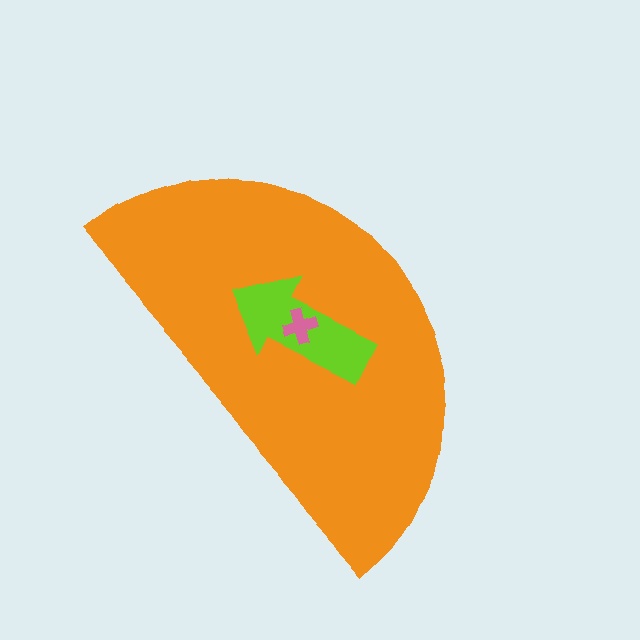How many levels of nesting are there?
3.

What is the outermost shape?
The orange semicircle.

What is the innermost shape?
The pink cross.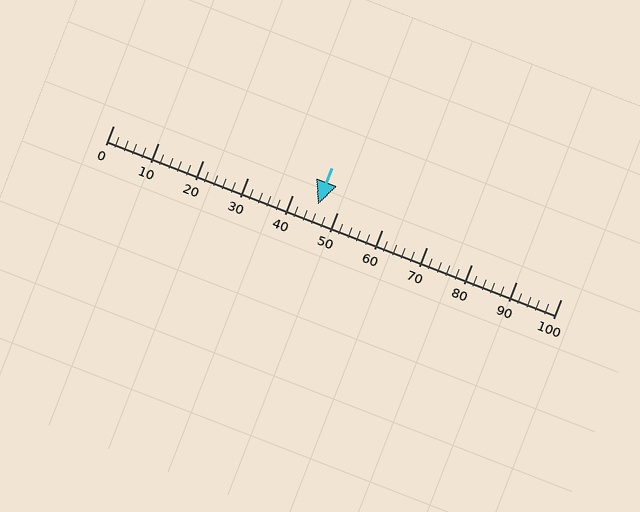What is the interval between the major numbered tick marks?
The major tick marks are spaced 10 units apart.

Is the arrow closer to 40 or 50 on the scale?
The arrow is closer to 50.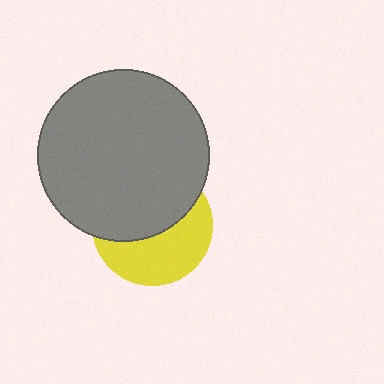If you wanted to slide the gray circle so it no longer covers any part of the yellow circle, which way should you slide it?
Slide it up — that is the most direct way to separate the two shapes.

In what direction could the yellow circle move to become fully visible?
The yellow circle could move down. That would shift it out from behind the gray circle entirely.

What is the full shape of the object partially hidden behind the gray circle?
The partially hidden object is a yellow circle.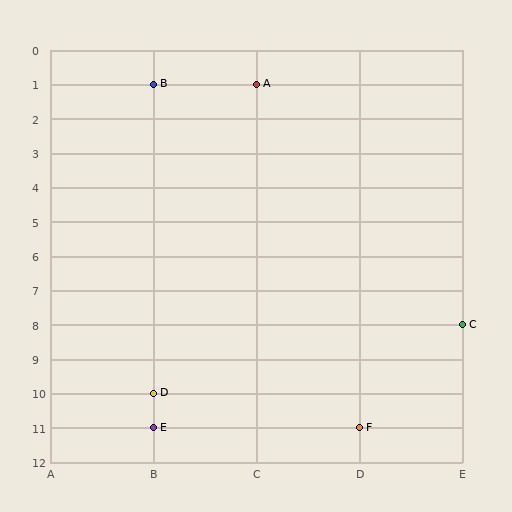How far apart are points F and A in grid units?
Points F and A are 1 column and 10 rows apart (about 10.0 grid units diagonally).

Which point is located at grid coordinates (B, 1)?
Point B is at (B, 1).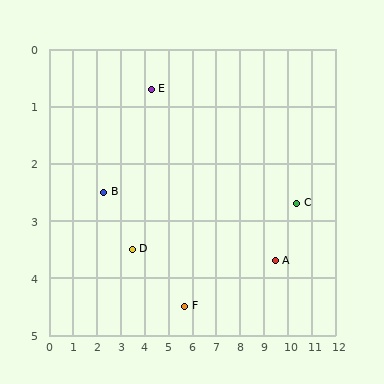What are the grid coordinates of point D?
Point D is at approximately (3.5, 3.5).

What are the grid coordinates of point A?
Point A is at approximately (9.5, 3.7).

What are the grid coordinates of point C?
Point C is at approximately (10.4, 2.7).